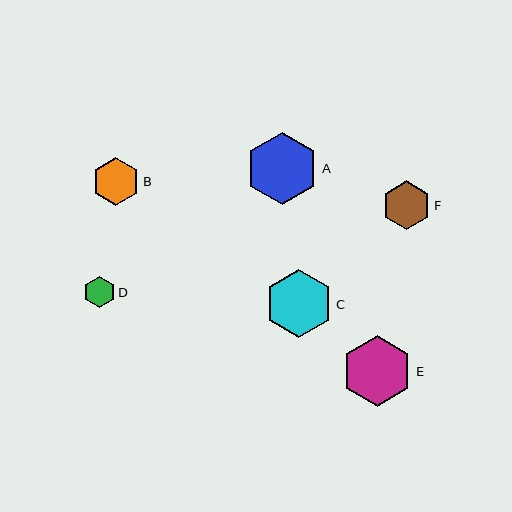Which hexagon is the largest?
Hexagon A is the largest with a size of approximately 73 pixels.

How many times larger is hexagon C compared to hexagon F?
Hexagon C is approximately 1.4 times the size of hexagon F.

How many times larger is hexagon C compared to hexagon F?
Hexagon C is approximately 1.4 times the size of hexagon F.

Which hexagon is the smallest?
Hexagon D is the smallest with a size of approximately 31 pixels.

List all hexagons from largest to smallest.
From largest to smallest: A, E, C, F, B, D.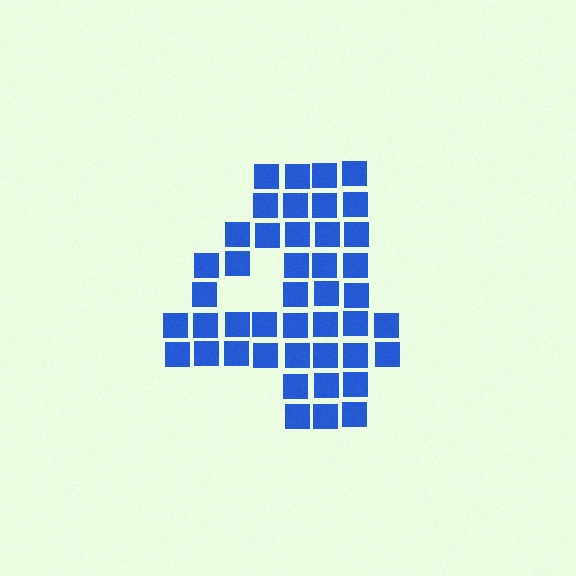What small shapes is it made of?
It is made of small squares.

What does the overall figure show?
The overall figure shows the digit 4.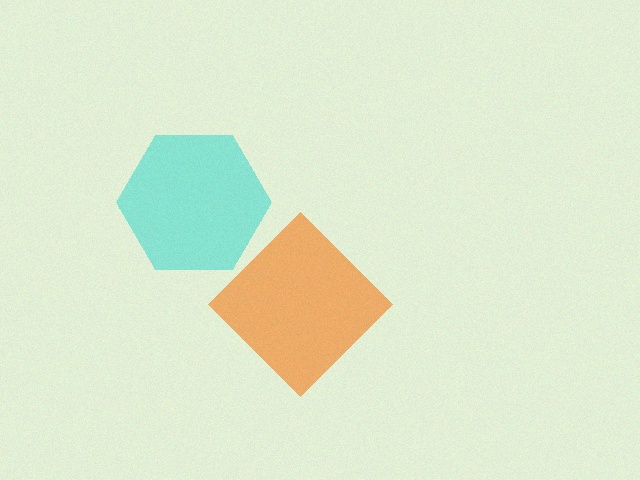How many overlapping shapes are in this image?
There are 2 overlapping shapes in the image.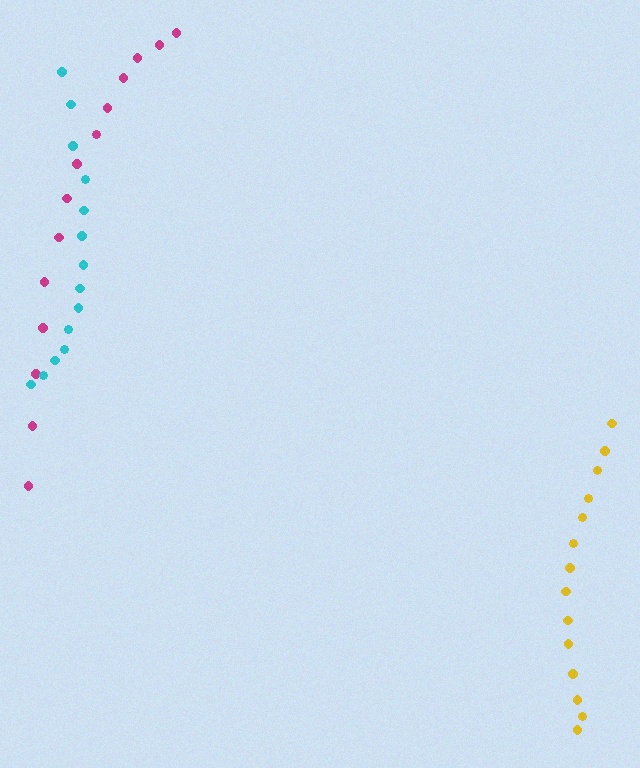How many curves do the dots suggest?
There are 3 distinct paths.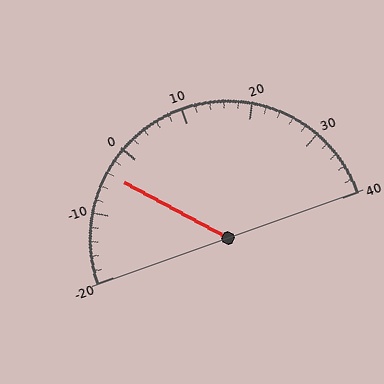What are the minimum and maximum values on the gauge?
The gauge ranges from -20 to 40.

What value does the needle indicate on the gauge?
The needle indicates approximately -4.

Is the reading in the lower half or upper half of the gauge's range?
The reading is in the lower half of the range (-20 to 40).